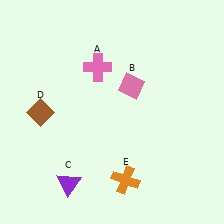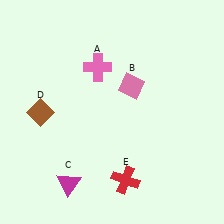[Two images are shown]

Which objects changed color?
C changed from purple to magenta. E changed from orange to red.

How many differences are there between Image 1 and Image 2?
There are 2 differences between the two images.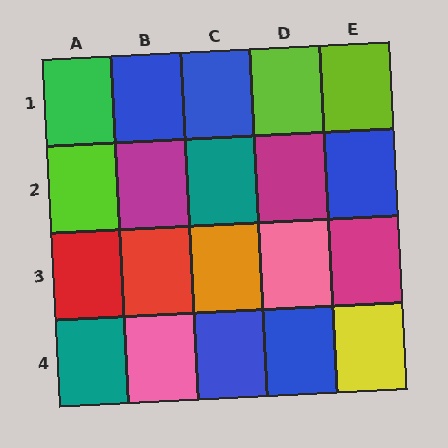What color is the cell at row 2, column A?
Lime.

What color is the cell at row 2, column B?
Magenta.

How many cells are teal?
2 cells are teal.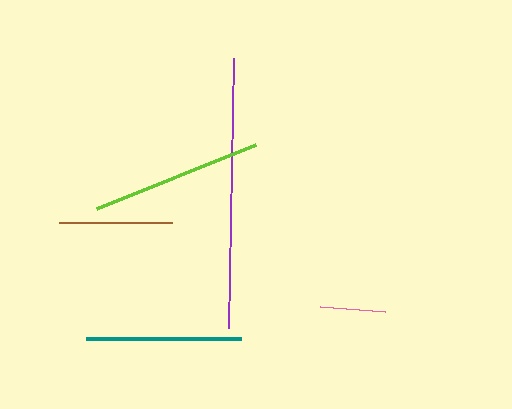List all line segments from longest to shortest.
From longest to shortest: purple, lime, teal, brown, pink.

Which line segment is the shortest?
The pink line is the shortest at approximately 65 pixels.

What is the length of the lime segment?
The lime segment is approximately 172 pixels long.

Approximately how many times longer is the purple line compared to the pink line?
The purple line is approximately 4.2 times the length of the pink line.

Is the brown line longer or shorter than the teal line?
The teal line is longer than the brown line.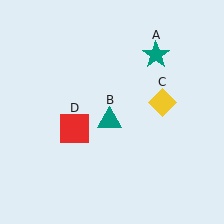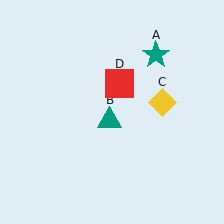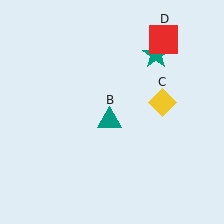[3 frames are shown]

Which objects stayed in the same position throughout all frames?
Teal star (object A) and teal triangle (object B) and yellow diamond (object C) remained stationary.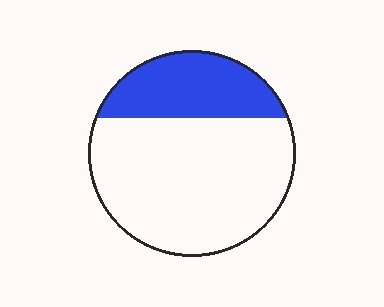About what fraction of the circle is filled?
About one quarter (1/4).